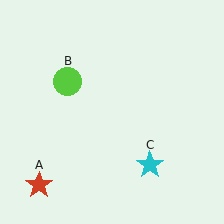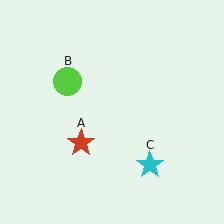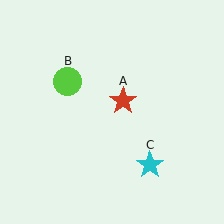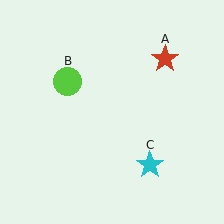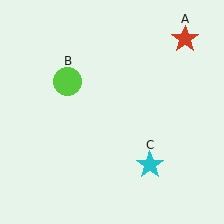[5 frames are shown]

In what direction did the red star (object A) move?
The red star (object A) moved up and to the right.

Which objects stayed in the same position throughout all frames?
Lime circle (object B) and cyan star (object C) remained stationary.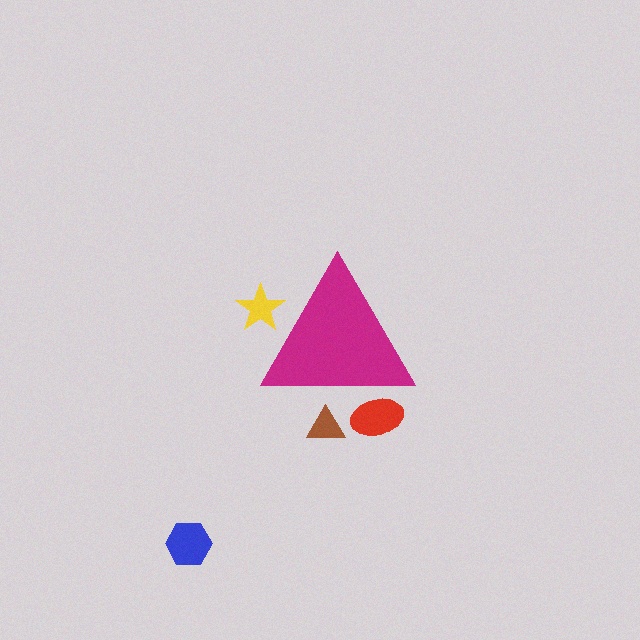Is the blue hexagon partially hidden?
No, the blue hexagon is fully visible.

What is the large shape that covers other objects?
A magenta triangle.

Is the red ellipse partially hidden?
Yes, the red ellipse is partially hidden behind the magenta triangle.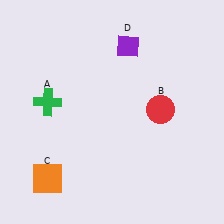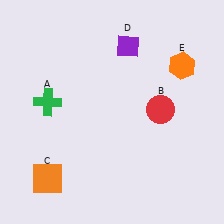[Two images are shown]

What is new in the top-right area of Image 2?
An orange hexagon (E) was added in the top-right area of Image 2.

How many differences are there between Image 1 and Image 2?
There is 1 difference between the two images.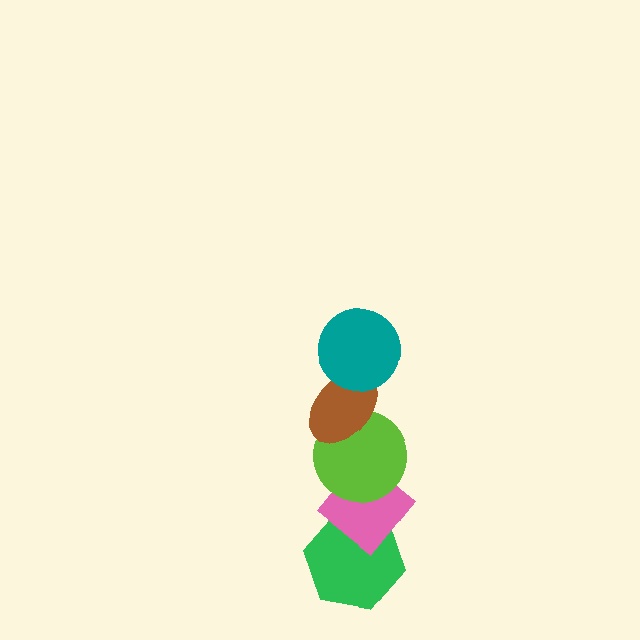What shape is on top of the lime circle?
The brown ellipse is on top of the lime circle.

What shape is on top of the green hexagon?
The pink diamond is on top of the green hexagon.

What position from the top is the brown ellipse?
The brown ellipse is 2nd from the top.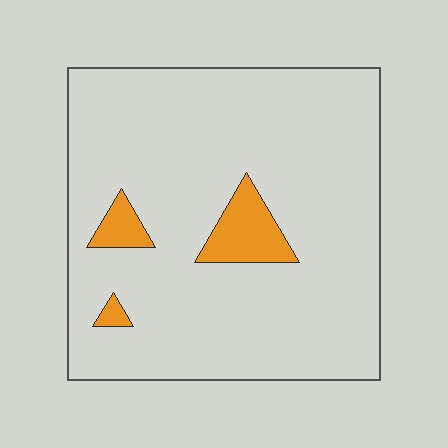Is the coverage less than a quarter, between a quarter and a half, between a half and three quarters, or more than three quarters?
Less than a quarter.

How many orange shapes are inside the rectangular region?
3.